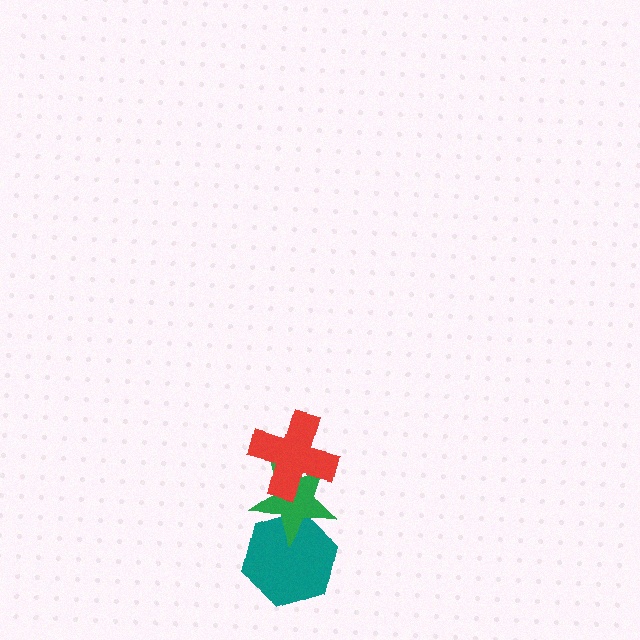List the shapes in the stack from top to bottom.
From top to bottom: the red cross, the green star, the teal hexagon.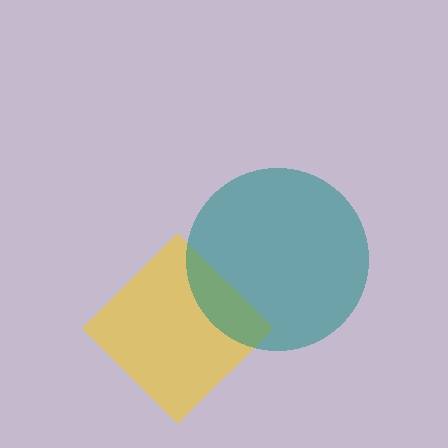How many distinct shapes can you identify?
There are 2 distinct shapes: a yellow diamond, a teal circle.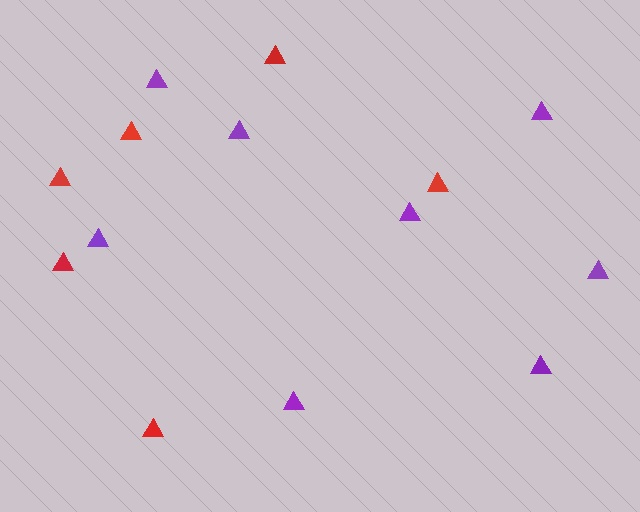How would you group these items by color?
There are 2 groups: one group of red triangles (6) and one group of purple triangles (8).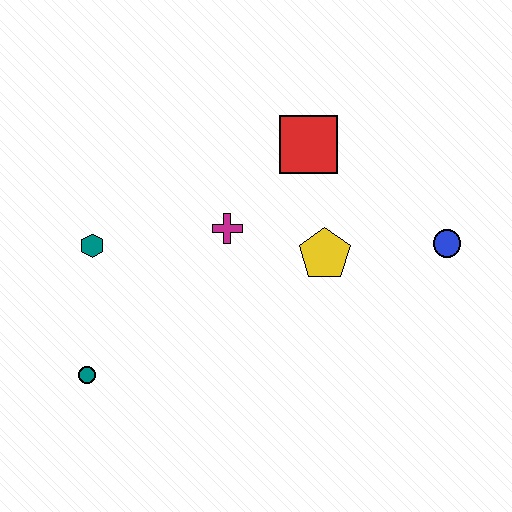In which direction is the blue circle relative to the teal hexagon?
The blue circle is to the right of the teal hexagon.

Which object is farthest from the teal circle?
The blue circle is farthest from the teal circle.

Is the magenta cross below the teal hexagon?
No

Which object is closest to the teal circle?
The teal hexagon is closest to the teal circle.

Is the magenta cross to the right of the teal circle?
Yes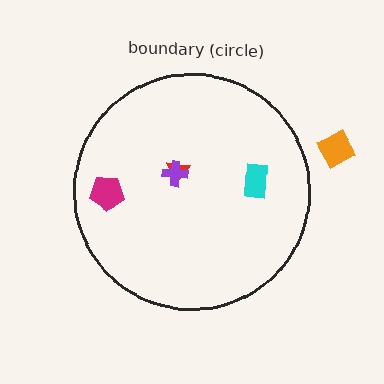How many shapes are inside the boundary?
4 inside, 1 outside.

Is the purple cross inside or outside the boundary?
Inside.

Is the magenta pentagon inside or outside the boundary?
Inside.